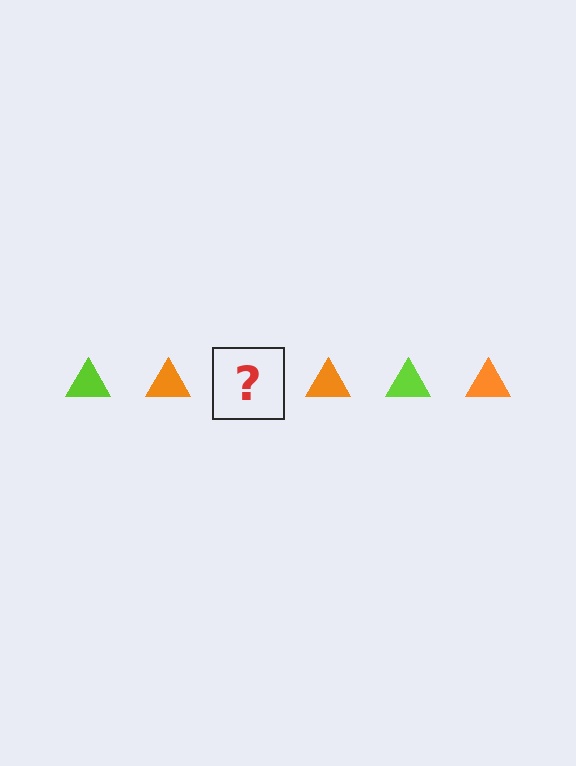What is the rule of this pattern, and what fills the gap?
The rule is that the pattern cycles through lime, orange triangles. The gap should be filled with a lime triangle.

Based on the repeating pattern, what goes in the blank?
The blank should be a lime triangle.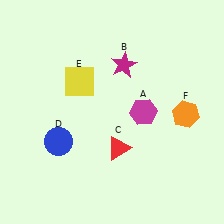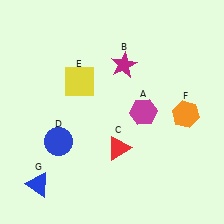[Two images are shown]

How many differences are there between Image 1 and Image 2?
There is 1 difference between the two images.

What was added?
A blue triangle (G) was added in Image 2.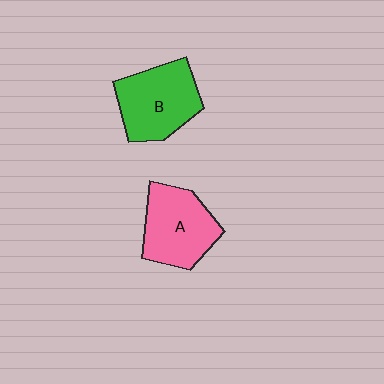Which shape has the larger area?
Shape B (green).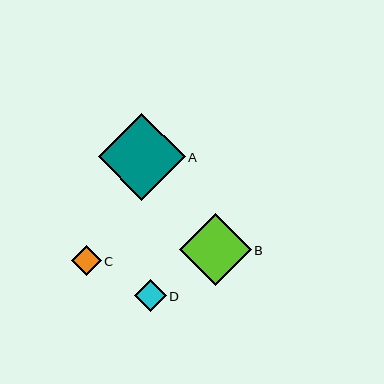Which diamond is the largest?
Diamond A is the largest with a size of approximately 87 pixels.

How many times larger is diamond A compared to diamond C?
Diamond A is approximately 2.9 times the size of diamond C.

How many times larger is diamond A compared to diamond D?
Diamond A is approximately 2.7 times the size of diamond D.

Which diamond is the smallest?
Diamond C is the smallest with a size of approximately 30 pixels.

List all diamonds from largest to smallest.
From largest to smallest: A, B, D, C.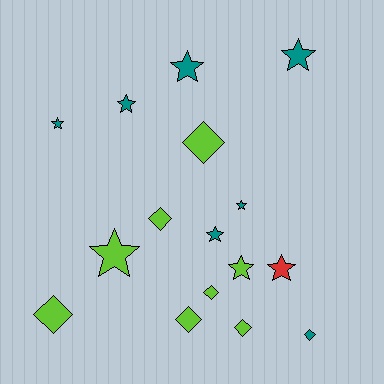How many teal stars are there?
There are 6 teal stars.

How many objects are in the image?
There are 16 objects.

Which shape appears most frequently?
Star, with 9 objects.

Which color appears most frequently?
Lime, with 8 objects.